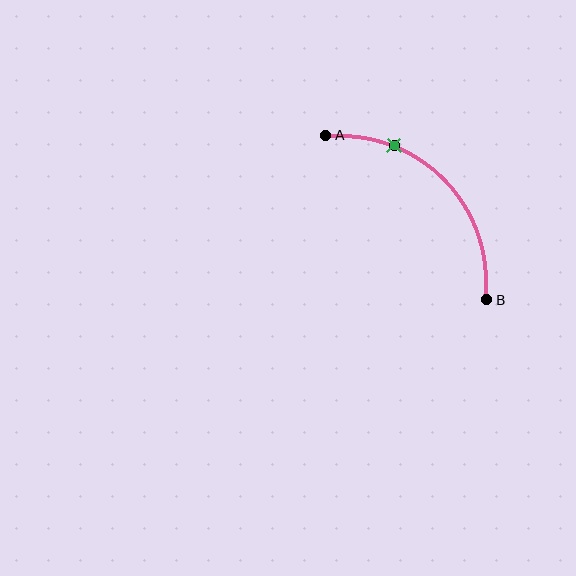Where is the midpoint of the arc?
The arc midpoint is the point on the curve farthest from the straight line joining A and B. It sits above and to the right of that line.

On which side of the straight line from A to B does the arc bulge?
The arc bulges above and to the right of the straight line connecting A and B.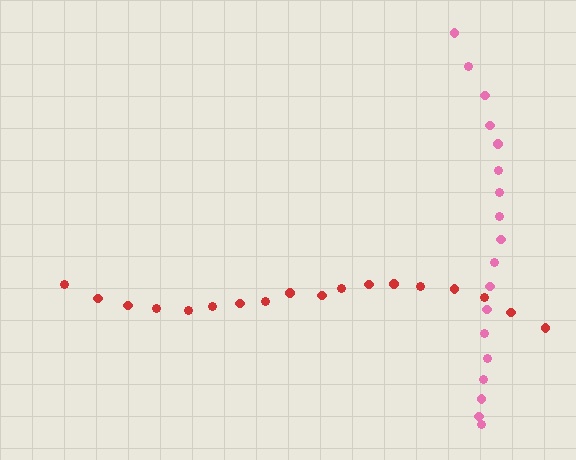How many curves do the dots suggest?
There are 2 distinct paths.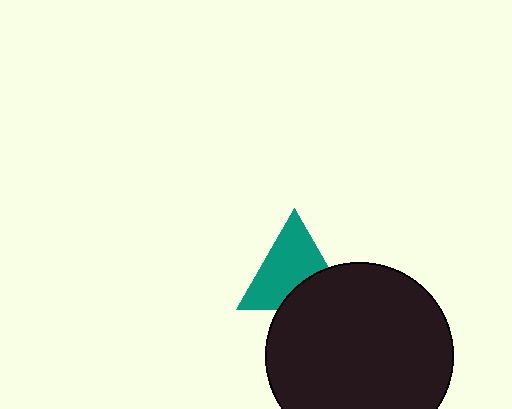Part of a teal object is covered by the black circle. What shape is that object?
It is a triangle.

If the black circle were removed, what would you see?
You would see the complete teal triangle.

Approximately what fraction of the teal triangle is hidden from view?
Roughly 31% of the teal triangle is hidden behind the black circle.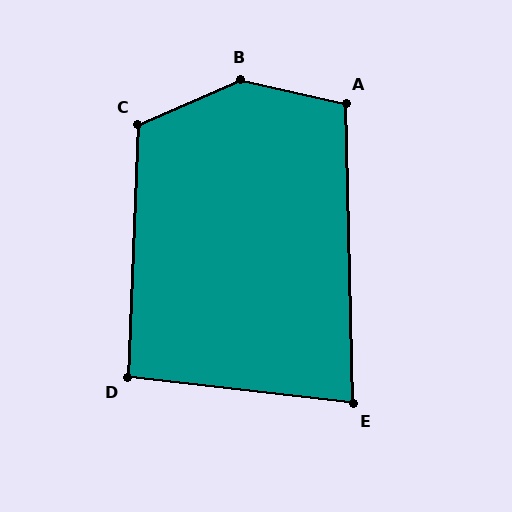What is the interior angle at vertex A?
Approximately 104 degrees (obtuse).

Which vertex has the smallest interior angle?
E, at approximately 82 degrees.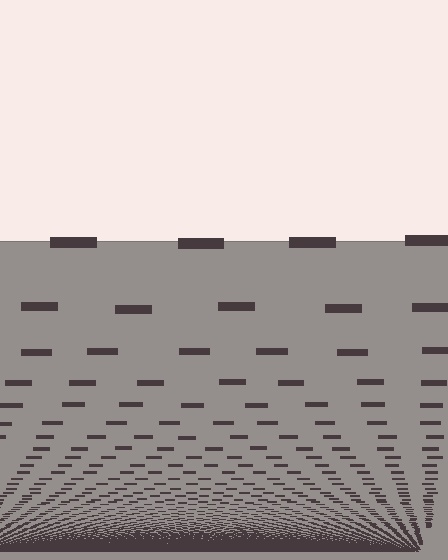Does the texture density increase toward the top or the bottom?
Density increases toward the bottom.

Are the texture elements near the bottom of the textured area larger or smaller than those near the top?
Smaller. The gradient is inverted — elements near the bottom are smaller and denser.